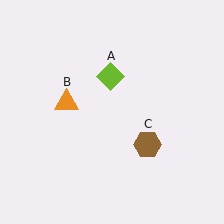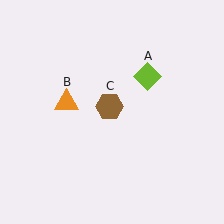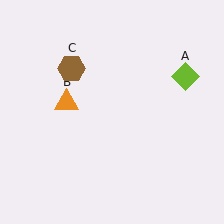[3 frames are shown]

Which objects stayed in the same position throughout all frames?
Orange triangle (object B) remained stationary.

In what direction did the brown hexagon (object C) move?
The brown hexagon (object C) moved up and to the left.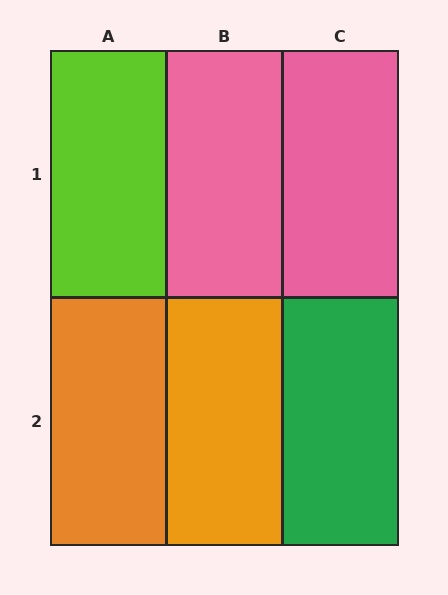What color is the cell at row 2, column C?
Green.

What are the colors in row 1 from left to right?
Lime, pink, pink.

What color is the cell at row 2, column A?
Orange.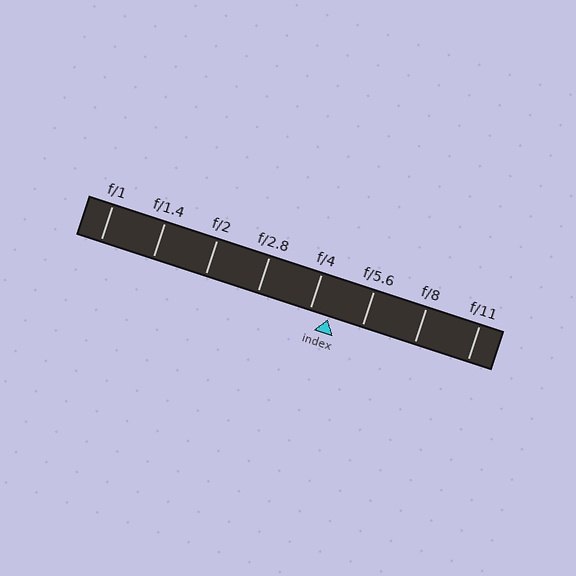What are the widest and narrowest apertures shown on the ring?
The widest aperture shown is f/1 and the narrowest is f/11.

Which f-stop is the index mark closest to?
The index mark is closest to f/4.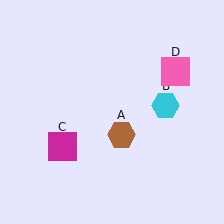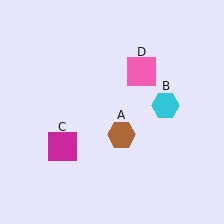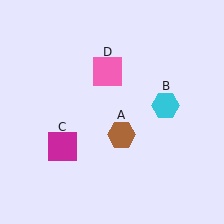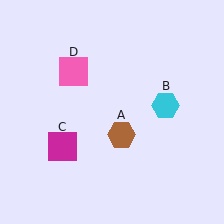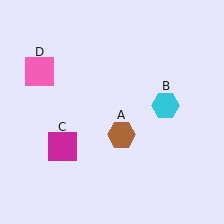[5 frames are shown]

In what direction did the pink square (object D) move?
The pink square (object D) moved left.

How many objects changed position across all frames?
1 object changed position: pink square (object D).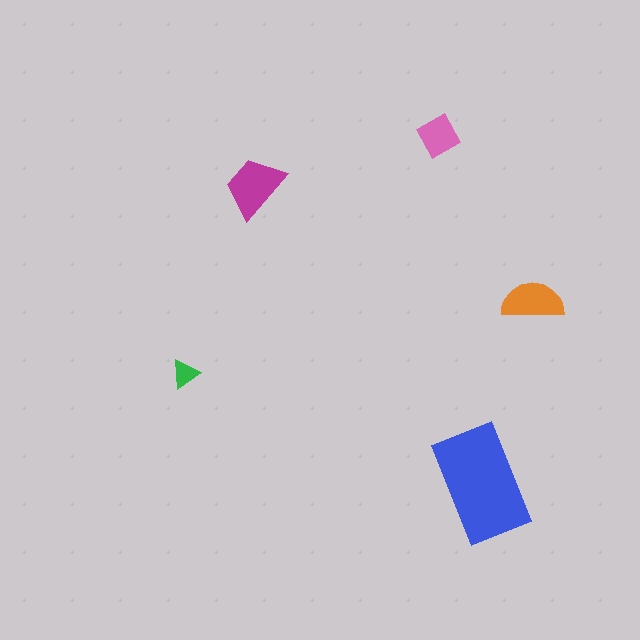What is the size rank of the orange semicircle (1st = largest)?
3rd.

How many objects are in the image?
There are 5 objects in the image.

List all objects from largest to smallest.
The blue rectangle, the magenta trapezoid, the orange semicircle, the pink square, the green triangle.